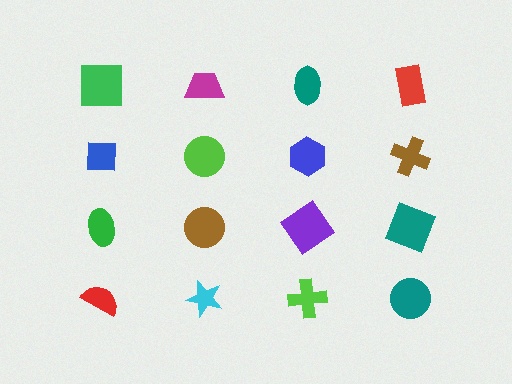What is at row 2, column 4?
A brown cross.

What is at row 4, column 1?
A red semicircle.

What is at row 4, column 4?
A teal circle.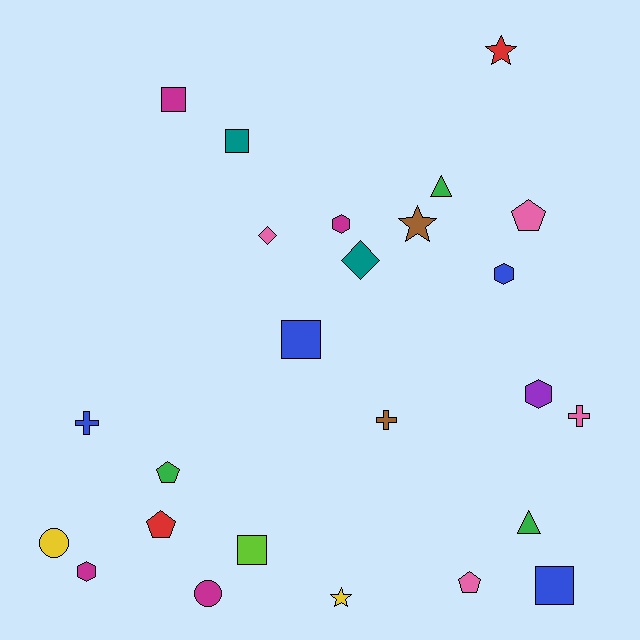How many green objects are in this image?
There are 3 green objects.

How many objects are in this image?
There are 25 objects.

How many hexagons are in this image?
There are 4 hexagons.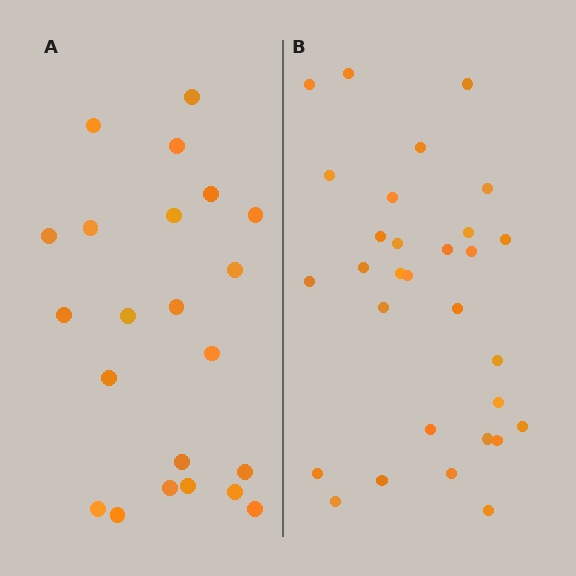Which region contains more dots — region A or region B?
Region B (the right region) has more dots.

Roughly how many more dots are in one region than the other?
Region B has roughly 8 or so more dots than region A.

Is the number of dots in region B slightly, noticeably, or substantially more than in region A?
Region B has noticeably more, but not dramatically so. The ratio is roughly 1.4 to 1.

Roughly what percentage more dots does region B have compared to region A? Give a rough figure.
About 35% more.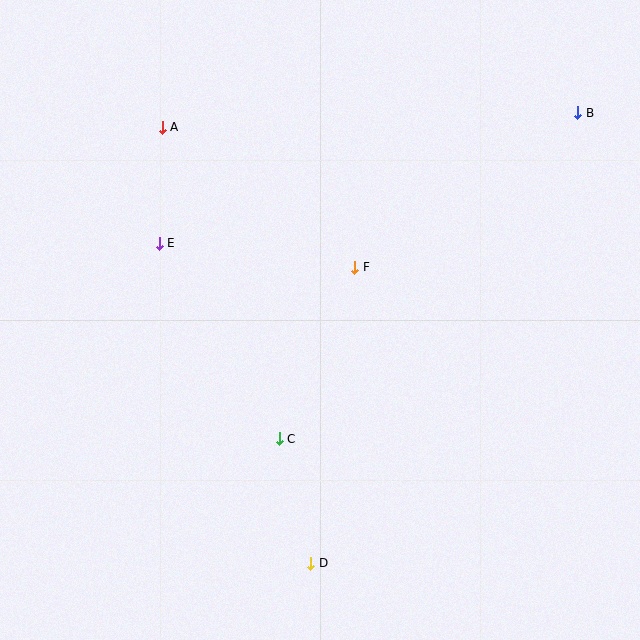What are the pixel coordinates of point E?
Point E is at (159, 243).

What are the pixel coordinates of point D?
Point D is at (311, 563).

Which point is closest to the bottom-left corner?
Point D is closest to the bottom-left corner.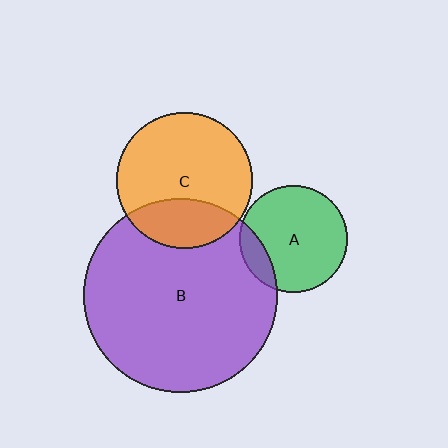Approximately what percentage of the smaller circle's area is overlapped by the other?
Approximately 15%.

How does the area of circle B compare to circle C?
Approximately 2.0 times.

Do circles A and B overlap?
Yes.